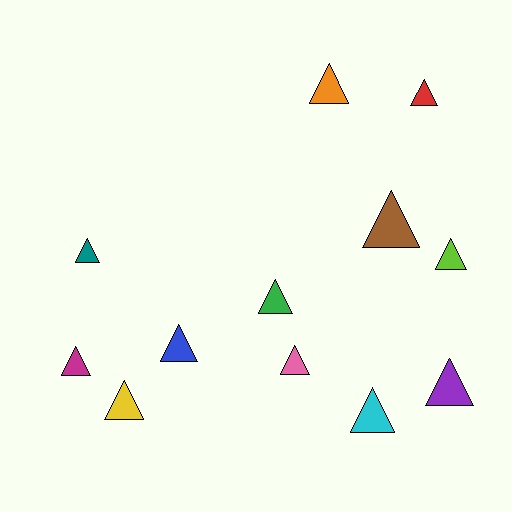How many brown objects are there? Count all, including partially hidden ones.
There is 1 brown object.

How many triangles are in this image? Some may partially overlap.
There are 12 triangles.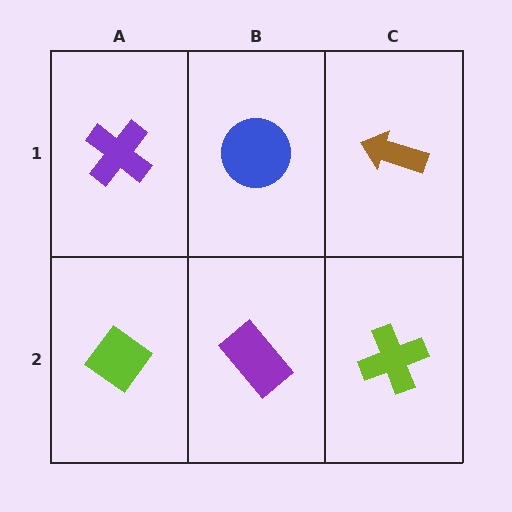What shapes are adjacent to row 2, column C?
A brown arrow (row 1, column C), a purple rectangle (row 2, column B).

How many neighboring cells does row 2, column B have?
3.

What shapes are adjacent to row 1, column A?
A lime diamond (row 2, column A), a blue circle (row 1, column B).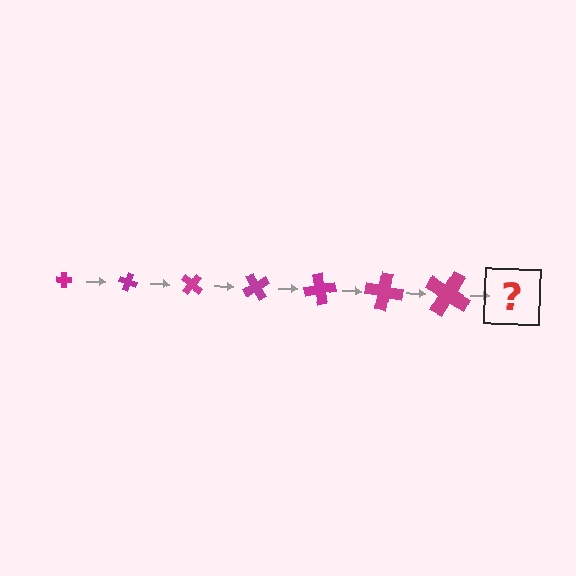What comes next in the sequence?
The next element should be a cross, larger than the previous one and rotated 140 degrees from the start.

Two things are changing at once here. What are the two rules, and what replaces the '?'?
The two rules are that the cross grows larger each step and it rotates 20 degrees each step. The '?' should be a cross, larger than the previous one and rotated 140 degrees from the start.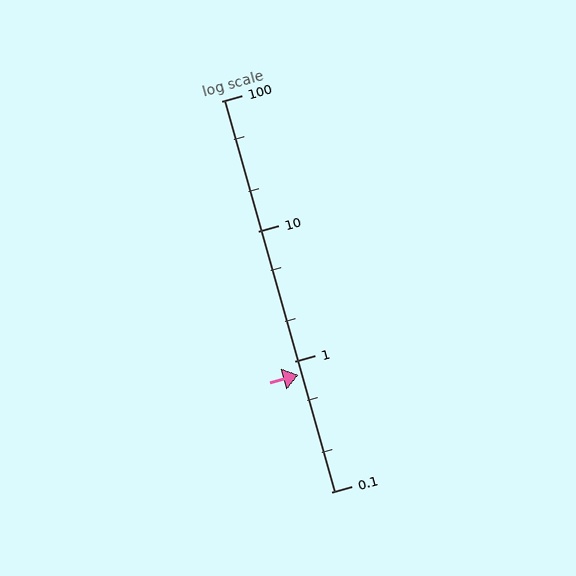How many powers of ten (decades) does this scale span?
The scale spans 3 decades, from 0.1 to 100.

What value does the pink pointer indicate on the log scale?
The pointer indicates approximately 0.79.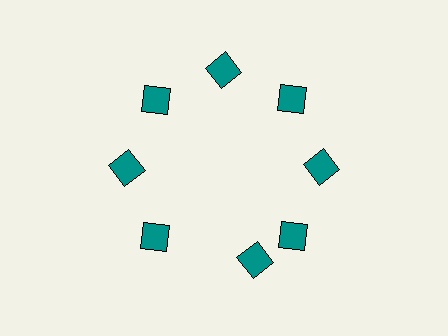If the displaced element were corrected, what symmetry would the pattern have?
It would have 8-fold rotational symmetry — the pattern would map onto itself every 45 degrees.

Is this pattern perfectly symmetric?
No. The 8 teal diamonds are arranged in a ring, but one element near the 6 o'clock position is rotated out of alignment along the ring, breaking the 8-fold rotational symmetry.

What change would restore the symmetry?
The symmetry would be restored by rotating it back into even spacing with its neighbors so that all 8 diamonds sit at equal angles and equal distance from the center.